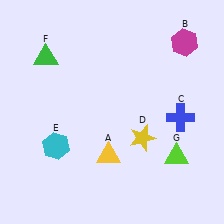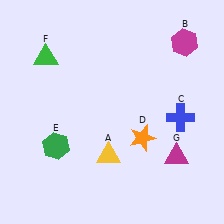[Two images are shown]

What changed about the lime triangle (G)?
In Image 1, G is lime. In Image 2, it changed to magenta.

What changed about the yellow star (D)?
In Image 1, D is yellow. In Image 2, it changed to orange.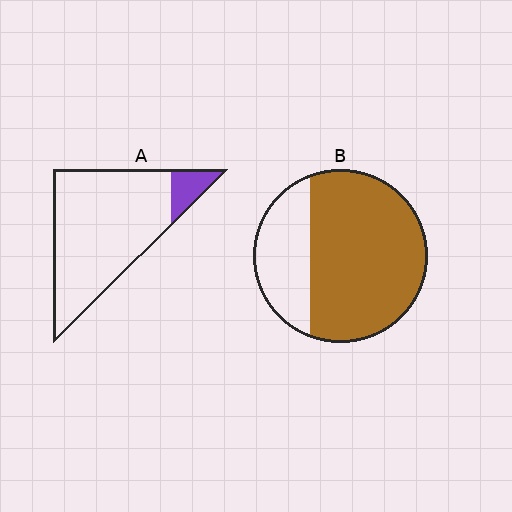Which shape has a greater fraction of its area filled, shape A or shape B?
Shape B.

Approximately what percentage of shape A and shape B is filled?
A is approximately 10% and B is approximately 70%.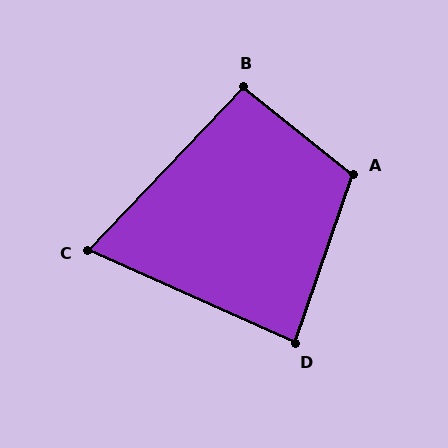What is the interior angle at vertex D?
Approximately 85 degrees (acute).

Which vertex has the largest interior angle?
A, at approximately 109 degrees.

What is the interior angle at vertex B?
Approximately 95 degrees (obtuse).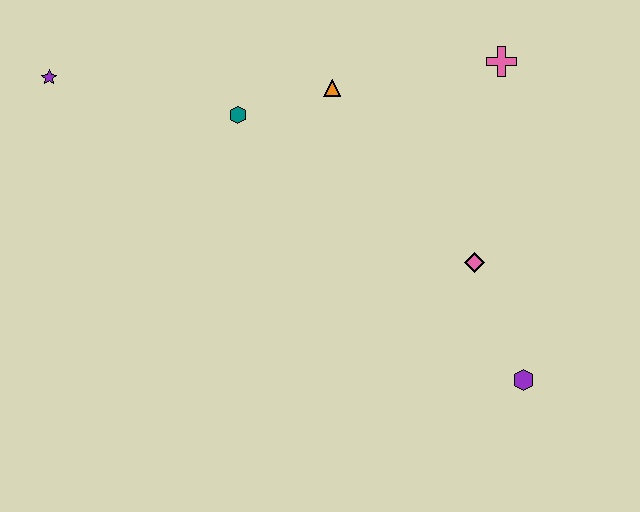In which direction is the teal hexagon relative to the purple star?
The teal hexagon is to the right of the purple star.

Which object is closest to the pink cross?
The orange triangle is closest to the pink cross.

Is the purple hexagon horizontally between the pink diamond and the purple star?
No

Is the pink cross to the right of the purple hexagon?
No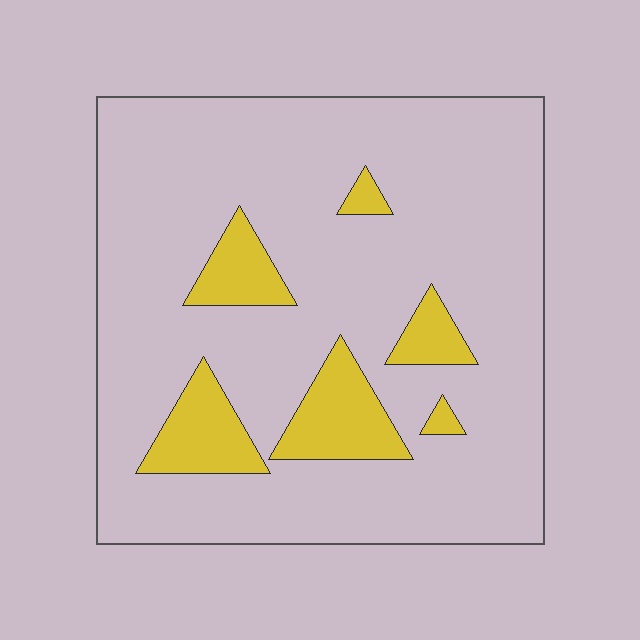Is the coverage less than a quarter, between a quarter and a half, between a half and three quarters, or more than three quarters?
Less than a quarter.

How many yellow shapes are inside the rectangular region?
6.